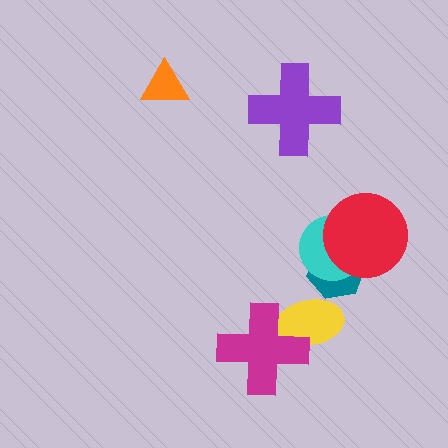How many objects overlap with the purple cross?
0 objects overlap with the purple cross.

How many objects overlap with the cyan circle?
2 objects overlap with the cyan circle.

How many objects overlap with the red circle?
2 objects overlap with the red circle.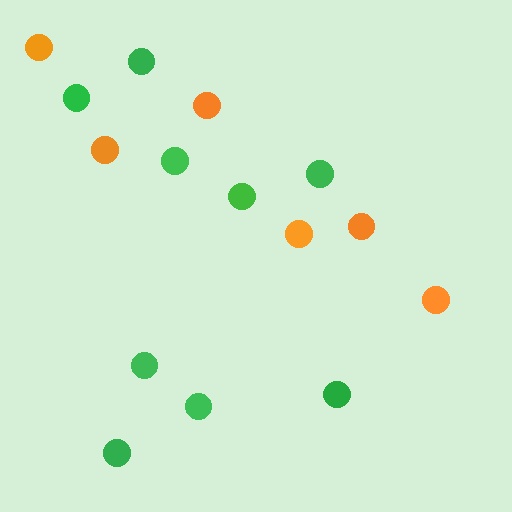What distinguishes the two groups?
There are 2 groups: one group of green circles (9) and one group of orange circles (6).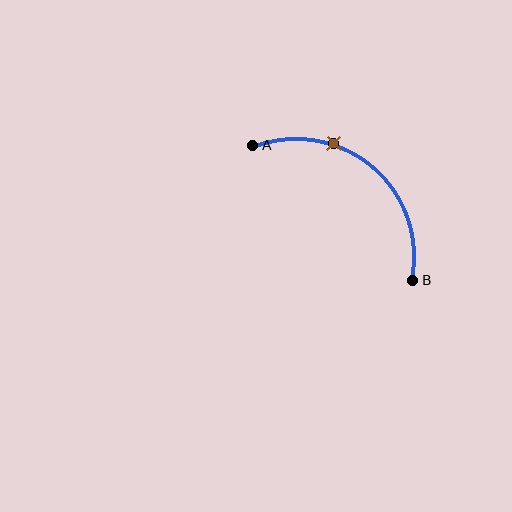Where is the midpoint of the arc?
The arc midpoint is the point on the curve farthest from the straight line joining A and B. It sits above and to the right of that line.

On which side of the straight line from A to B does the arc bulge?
The arc bulges above and to the right of the straight line connecting A and B.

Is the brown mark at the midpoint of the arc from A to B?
No. The brown mark lies on the arc but is closer to endpoint A. The arc midpoint would be at the point on the curve equidistant along the arc from both A and B.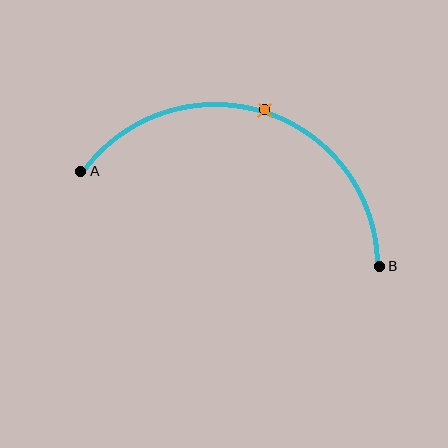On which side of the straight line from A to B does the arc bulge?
The arc bulges above the straight line connecting A and B.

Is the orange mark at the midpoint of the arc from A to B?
Yes. The orange mark lies on the arc at equal arc-length from both A and B — it is the arc midpoint.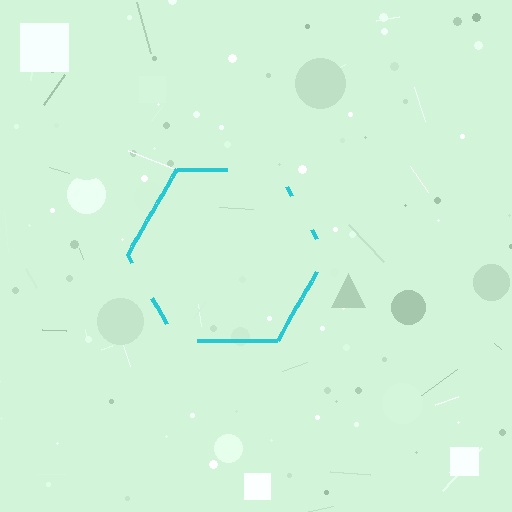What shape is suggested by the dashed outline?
The dashed outline suggests a hexagon.